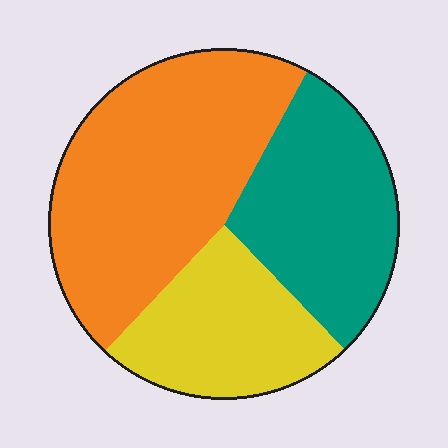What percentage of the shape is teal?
Teal covers around 30% of the shape.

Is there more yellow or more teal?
Teal.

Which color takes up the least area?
Yellow, at roughly 25%.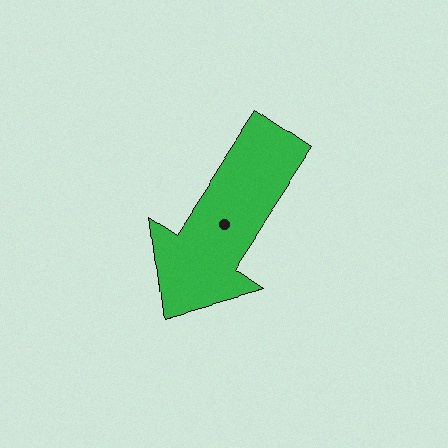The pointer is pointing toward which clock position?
Roughly 7 o'clock.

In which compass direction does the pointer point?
Southwest.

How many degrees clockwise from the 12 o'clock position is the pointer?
Approximately 214 degrees.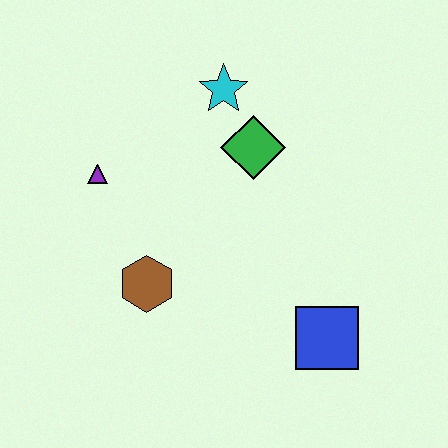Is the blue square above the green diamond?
No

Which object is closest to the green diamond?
The cyan star is closest to the green diamond.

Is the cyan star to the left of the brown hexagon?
No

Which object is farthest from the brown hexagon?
The cyan star is farthest from the brown hexagon.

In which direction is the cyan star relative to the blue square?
The cyan star is above the blue square.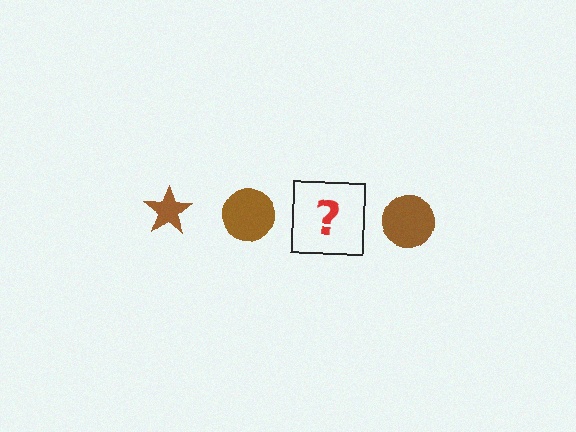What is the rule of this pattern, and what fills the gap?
The rule is that the pattern cycles through star, circle shapes in brown. The gap should be filled with a brown star.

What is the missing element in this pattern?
The missing element is a brown star.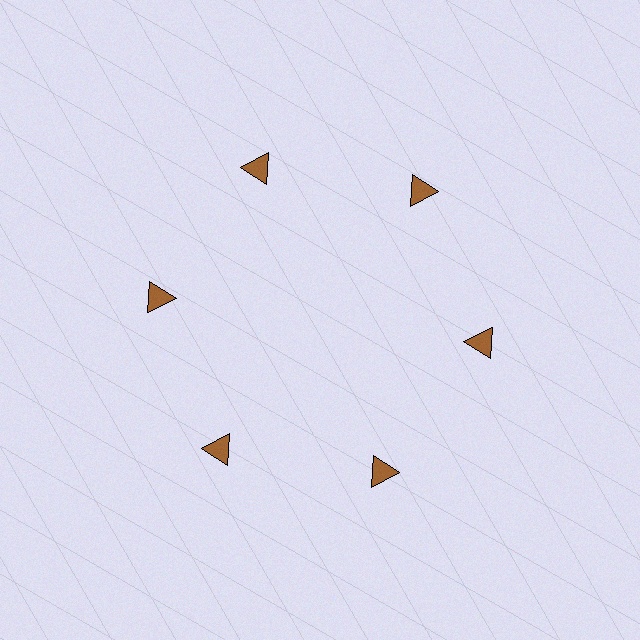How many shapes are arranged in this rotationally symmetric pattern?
There are 6 shapes, arranged in 6 groups of 1.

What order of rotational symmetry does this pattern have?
This pattern has 6-fold rotational symmetry.